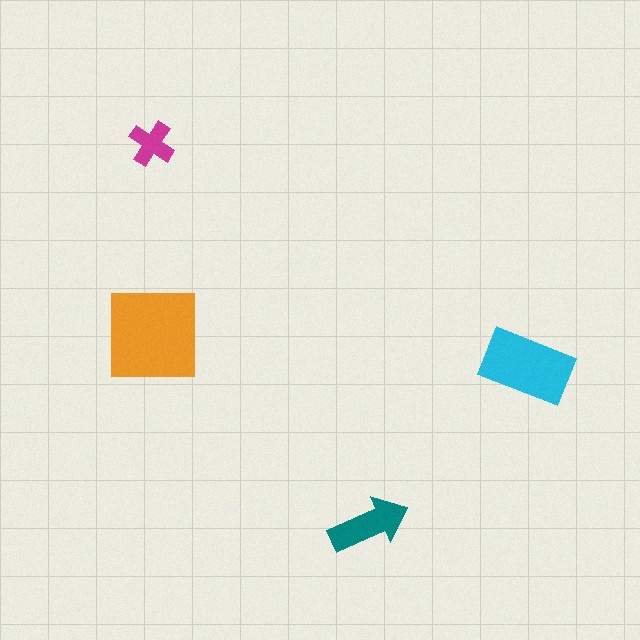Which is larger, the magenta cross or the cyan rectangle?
The cyan rectangle.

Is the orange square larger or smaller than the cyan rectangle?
Larger.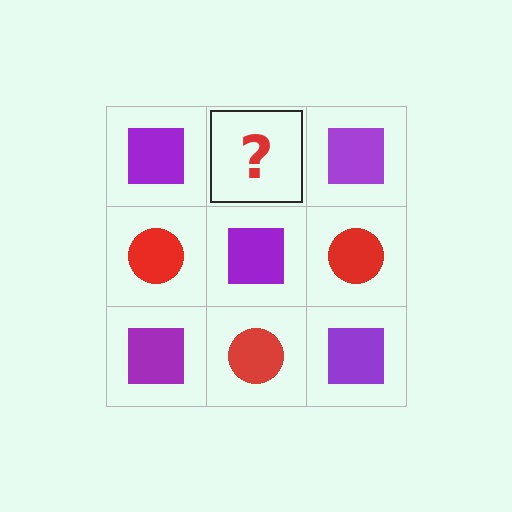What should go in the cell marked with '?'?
The missing cell should contain a red circle.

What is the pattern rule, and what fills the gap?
The rule is that it alternates purple square and red circle in a checkerboard pattern. The gap should be filled with a red circle.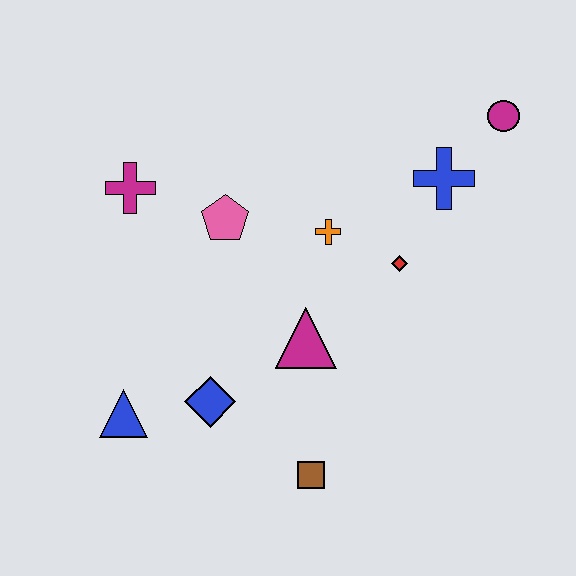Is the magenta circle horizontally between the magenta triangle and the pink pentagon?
No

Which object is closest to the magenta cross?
The pink pentagon is closest to the magenta cross.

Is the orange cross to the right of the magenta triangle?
Yes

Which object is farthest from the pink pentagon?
The magenta circle is farthest from the pink pentagon.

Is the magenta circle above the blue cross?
Yes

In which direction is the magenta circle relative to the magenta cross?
The magenta circle is to the right of the magenta cross.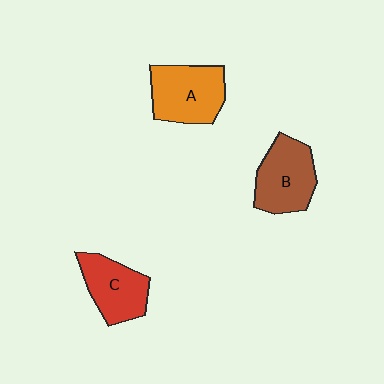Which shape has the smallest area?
Shape C (red).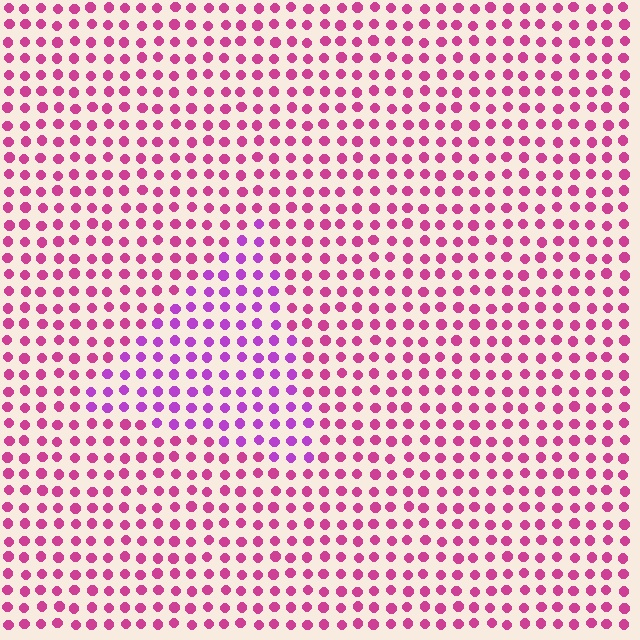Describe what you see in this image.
The image is filled with small magenta elements in a uniform arrangement. A triangle-shaped region is visible where the elements are tinted to a slightly different hue, forming a subtle color boundary.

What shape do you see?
I see a triangle.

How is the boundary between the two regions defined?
The boundary is defined purely by a slight shift in hue (about 33 degrees). Spacing, size, and orientation are identical on both sides.